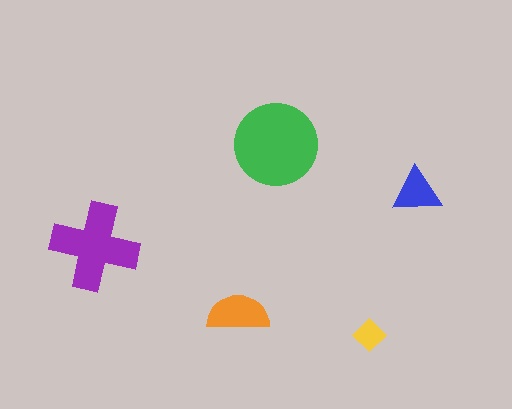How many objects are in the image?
There are 5 objects in the image.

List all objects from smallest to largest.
The yellow diamond, the blue triangle, the orange semicircle, the purple cross, the green circle.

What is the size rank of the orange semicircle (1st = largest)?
3rd.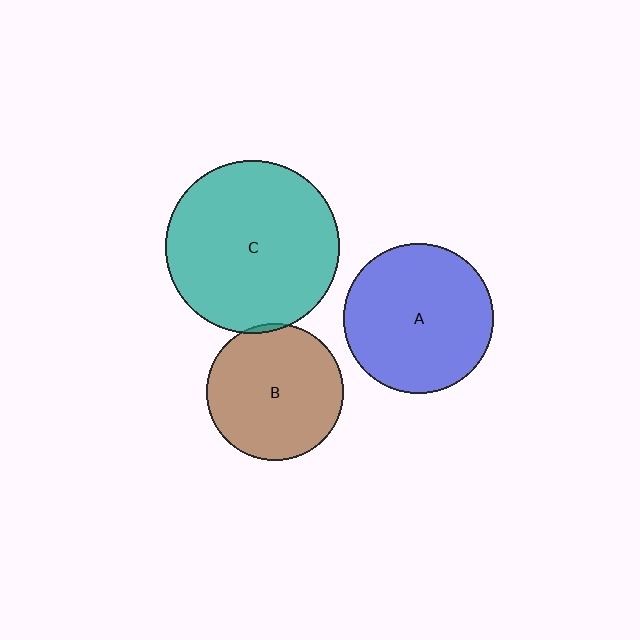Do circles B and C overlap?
Yes.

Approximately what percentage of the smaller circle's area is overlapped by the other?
Approximately 5%.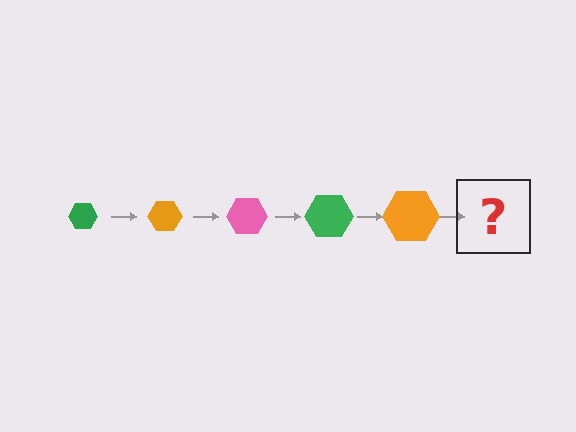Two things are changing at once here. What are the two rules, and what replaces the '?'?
The two rules are that the hexagon grows larger each step and the color cycles through green, orange, and pink. The '?' should be a pink hexagon, larger than the previous one.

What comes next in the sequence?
The next element should be a pink hexagon, larger than the previous one.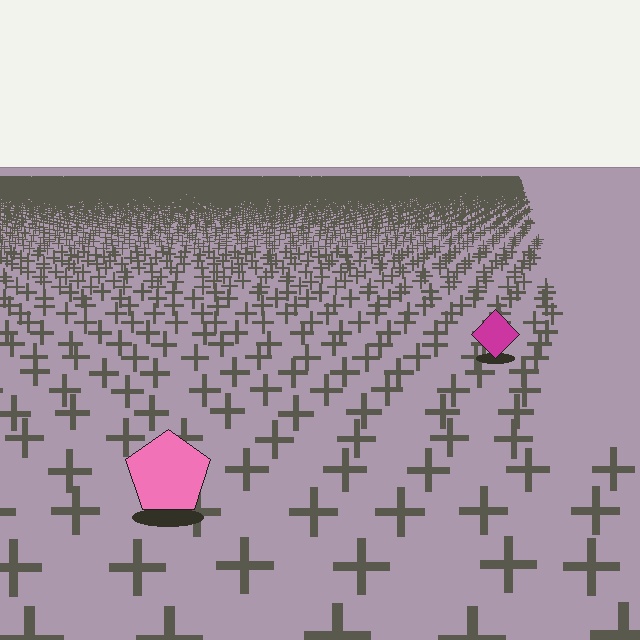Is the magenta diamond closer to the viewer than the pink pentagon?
No. The pink pentagon is closer — you can tell from the texture gradient: the ground texture is coarser near it.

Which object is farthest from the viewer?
The magenta diamond is farthest from the viewer. It appears smaller and the ground texture around it is denser.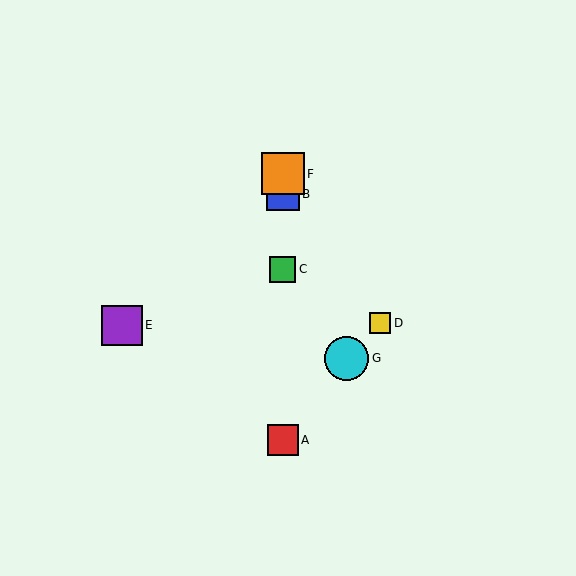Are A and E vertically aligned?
No, A is at x≈283 and E is at x≈122.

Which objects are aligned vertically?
Objects A, B, C, F are aligned vertically.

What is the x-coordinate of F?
Object F is at x≈283.